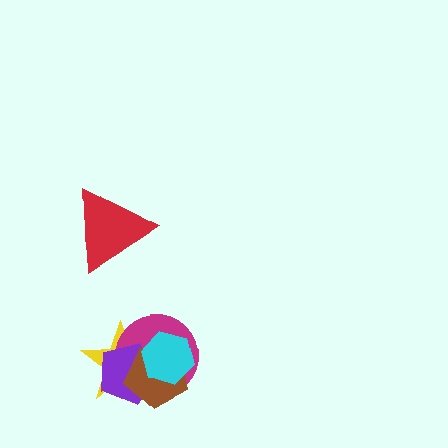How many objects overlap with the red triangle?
0 objects overlap with the red triangle.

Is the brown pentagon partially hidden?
Yes, it is partially covered by another shape.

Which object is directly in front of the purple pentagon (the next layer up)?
The brown pentagon is directly in front of the purple pentagon.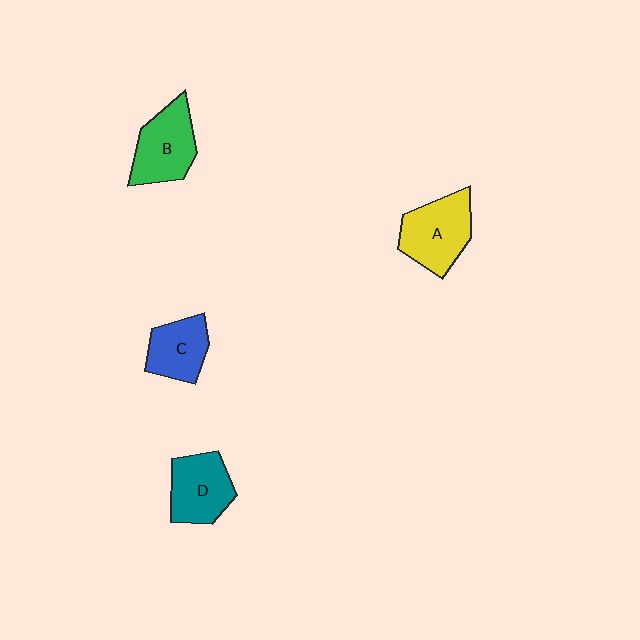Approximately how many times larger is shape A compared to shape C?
Approximately 1.3 times.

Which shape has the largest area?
Shape A (yellow).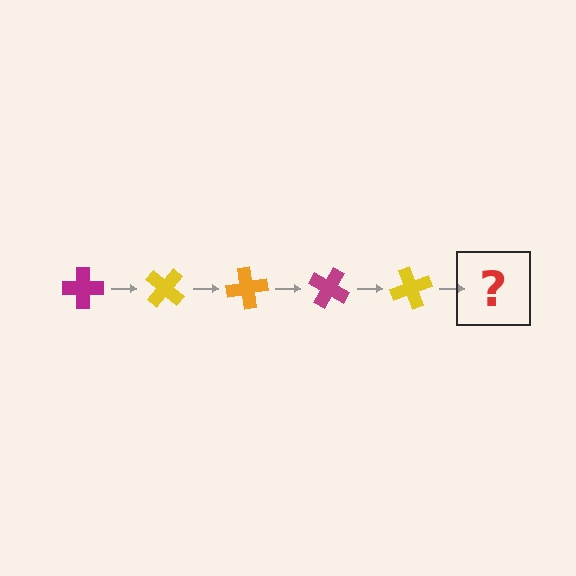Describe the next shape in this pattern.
It should be an orange cross, rotated 200 degrees from the start.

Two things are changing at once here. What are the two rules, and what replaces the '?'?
The two rules are that it rotates 40 degrees each step and the color cycles through magenta, yellow, and orange. The '?' should be an orange cross, rotated 200 degrees from the start.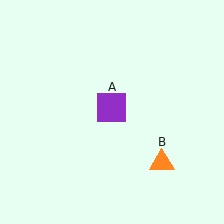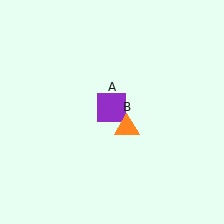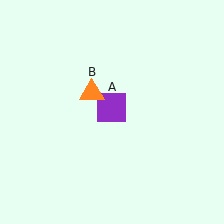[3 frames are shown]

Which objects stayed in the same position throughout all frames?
Purple square (object A) remained stationary.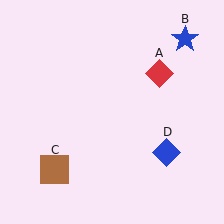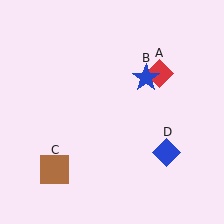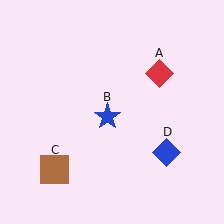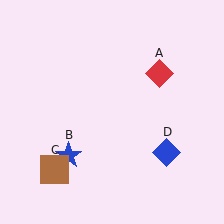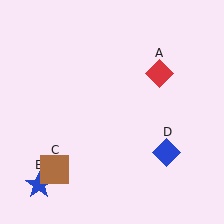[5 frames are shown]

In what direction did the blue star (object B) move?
The blue star (object B) moved down and to the left.